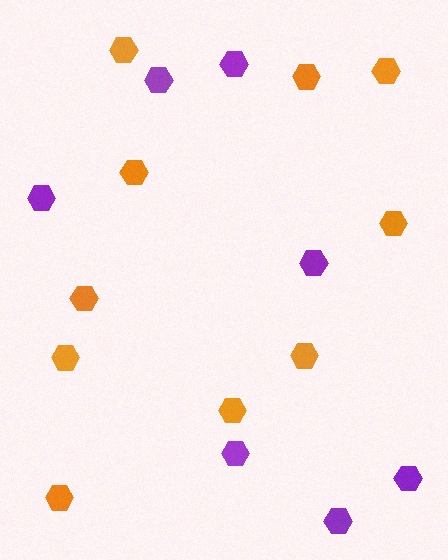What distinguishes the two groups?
There are 2 groups: one group of purple hexagons (7) and one group of orange hexagons (10).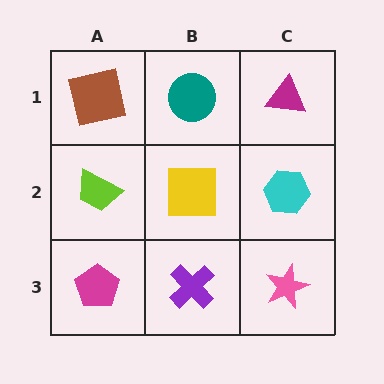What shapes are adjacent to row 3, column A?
A lime trapezoid (row 2, column A), a purple cross (row 3, column B).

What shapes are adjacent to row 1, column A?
A lime trapezoid (row 2, column A), a teal circle (row 1, column B).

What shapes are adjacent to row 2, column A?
A brown square (row 1, column A), a magenta pentagon (row 3, column A), a yellow square (row 2, column B).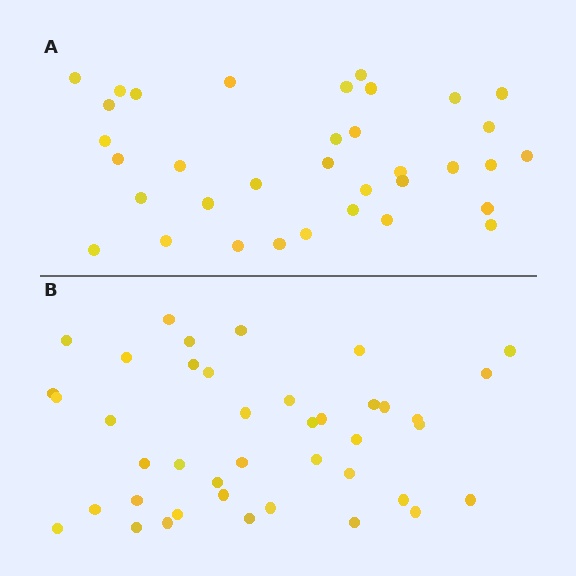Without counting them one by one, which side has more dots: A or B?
Region B (the bottom region) has more dots.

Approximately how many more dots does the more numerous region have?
Region B has about 6 more dots than region A.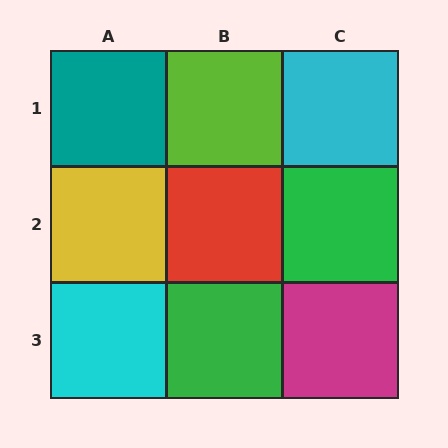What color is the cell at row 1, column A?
Teal.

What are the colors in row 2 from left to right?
Yellow, red, green.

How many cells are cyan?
2 cells are cyan.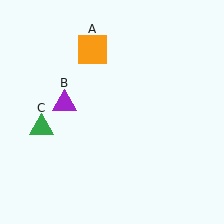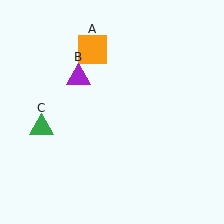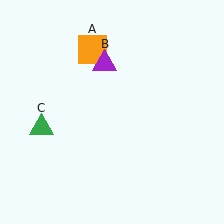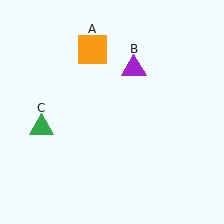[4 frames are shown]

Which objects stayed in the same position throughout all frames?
Orange square (object A) and green triangle (object C) remained stationary.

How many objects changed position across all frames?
1 object changed position: purple triangle (object B).